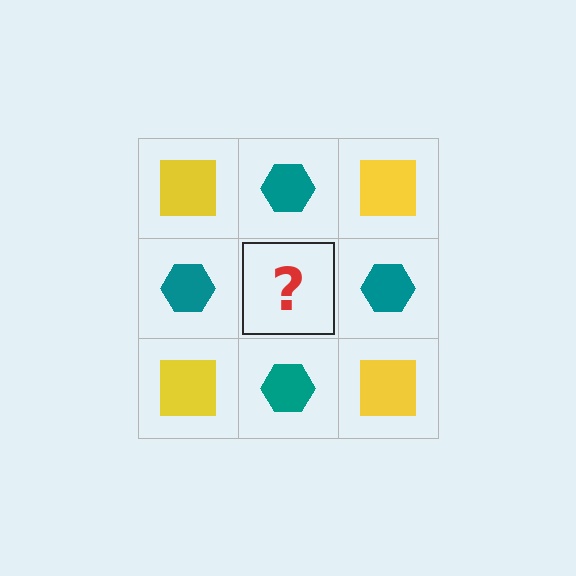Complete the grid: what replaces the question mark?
The question mark should be replaced with a yellow square.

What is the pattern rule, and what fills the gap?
The rule is that it alternates yellow square and teal hexagon in a checkerboard pattern. The gap should be filled with a yellow square.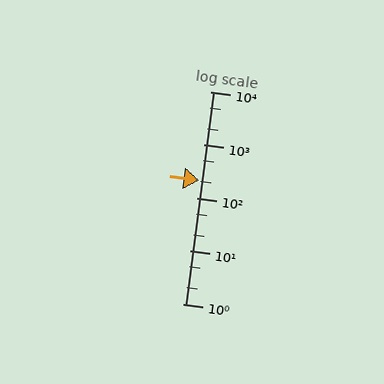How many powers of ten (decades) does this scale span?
The scale spans 4 decades, from 1 to 10000.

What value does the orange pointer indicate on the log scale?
The pointer indicates approximately 210.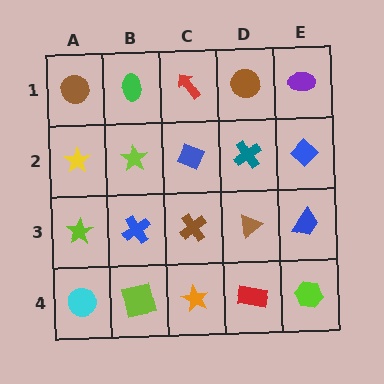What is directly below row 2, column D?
A brown triangle.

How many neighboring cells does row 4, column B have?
3.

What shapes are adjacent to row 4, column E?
A blue trapezoid (row 3, column E), a red rectangle (row 4, column D).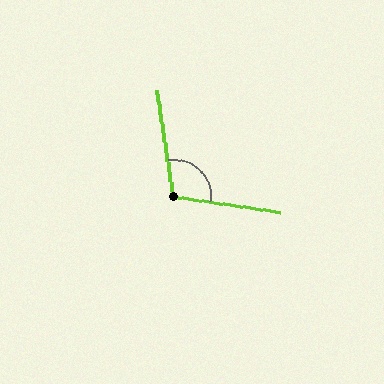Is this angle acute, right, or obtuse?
It is obtuse.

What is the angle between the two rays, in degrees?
Approximately 107 degrees.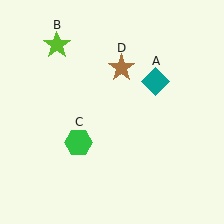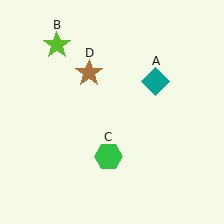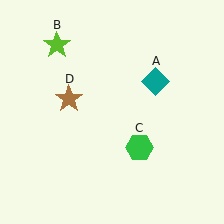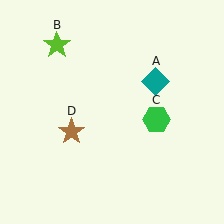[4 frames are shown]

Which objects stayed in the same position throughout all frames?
Teal diamond (object A) and lime star (object B) remained stationary.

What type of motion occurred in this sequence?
The green hexagon (object C), brown star (object D) rotated counterclockwise around the center of the scene.